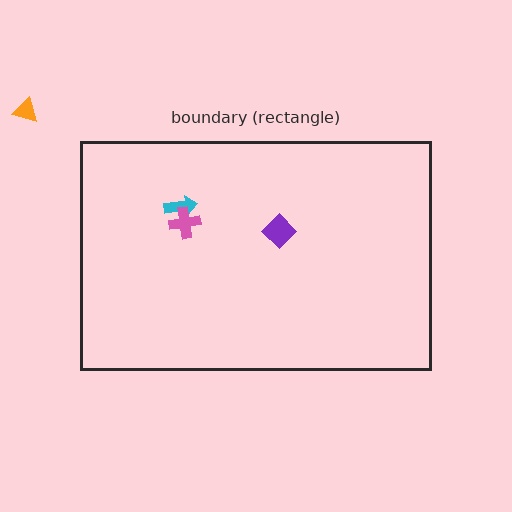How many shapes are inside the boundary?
3 inside, 1 outside.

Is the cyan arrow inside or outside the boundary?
Inside.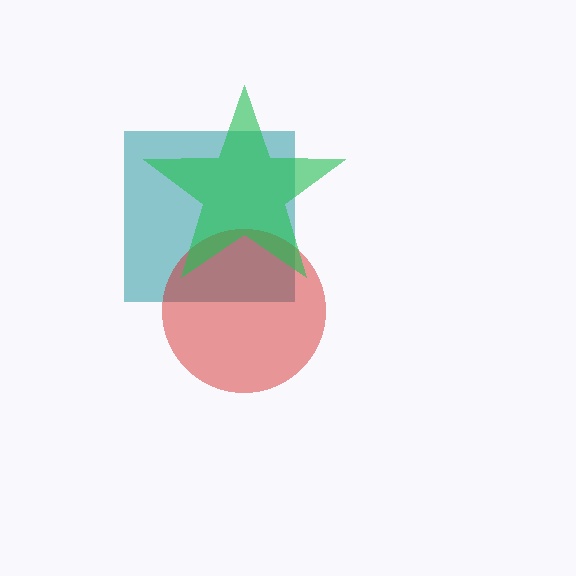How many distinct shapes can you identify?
There are 3 distinct shapes: a teal square, a red circle, a green star.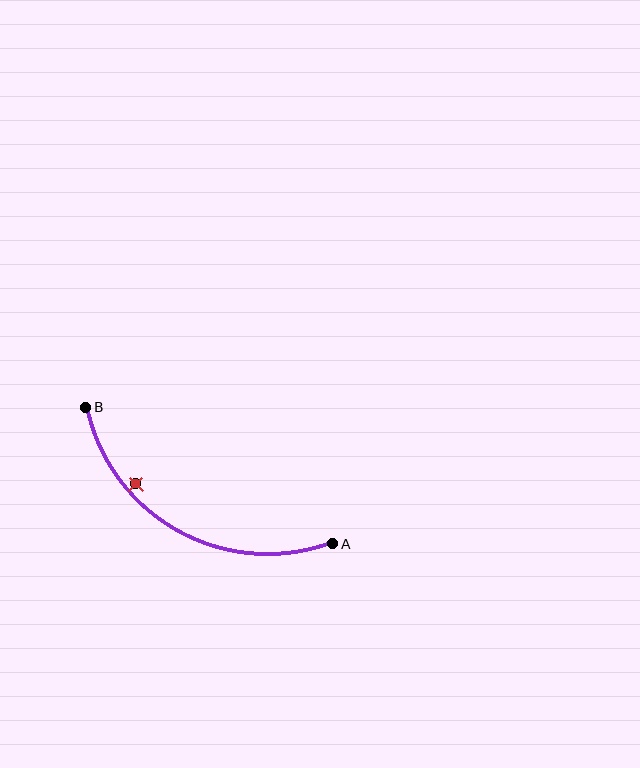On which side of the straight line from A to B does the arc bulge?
The arc bulges below the straight line connecting A and B.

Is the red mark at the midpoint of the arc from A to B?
No — the red mark does not lie on the arc at all. It sits slightly inside the curve.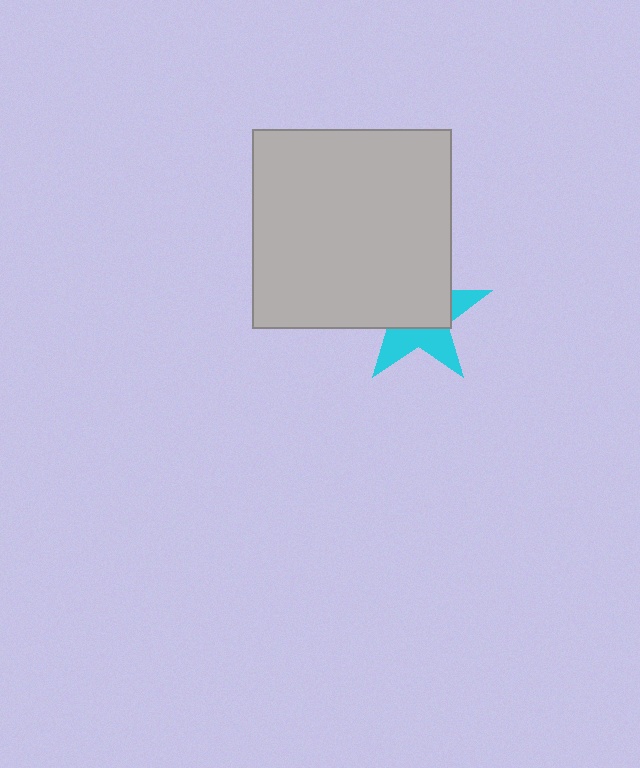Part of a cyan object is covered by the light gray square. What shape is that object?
It is a star.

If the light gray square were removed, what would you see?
You would see the complete cyan star.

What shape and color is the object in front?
The object in front is a light gray square.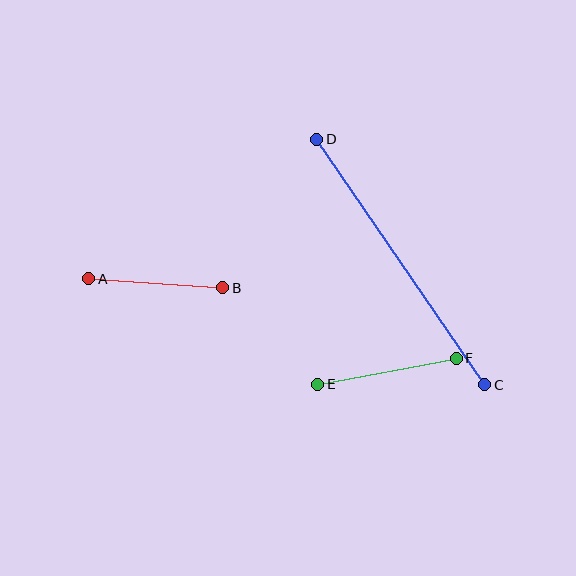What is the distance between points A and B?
The distance is approximately 134 pixels.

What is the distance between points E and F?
The distance is approximately 141 pixels.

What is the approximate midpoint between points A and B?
The midpoint is at approximately (156, 283) pixels.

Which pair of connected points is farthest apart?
Points C and D are farthest apart.